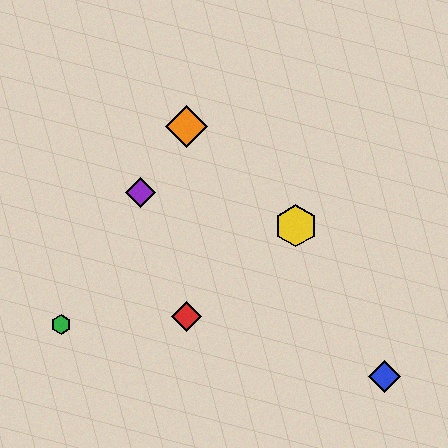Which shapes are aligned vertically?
The red diamond, the orange diamond are aligned vertically.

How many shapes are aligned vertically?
2 shapes (the red diamond, the orange diamond) are aligned vertically.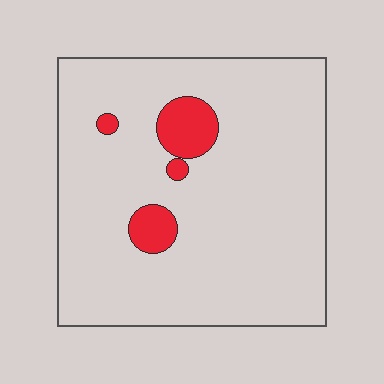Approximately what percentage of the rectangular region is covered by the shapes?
Approximately 10%.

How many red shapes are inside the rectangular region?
4.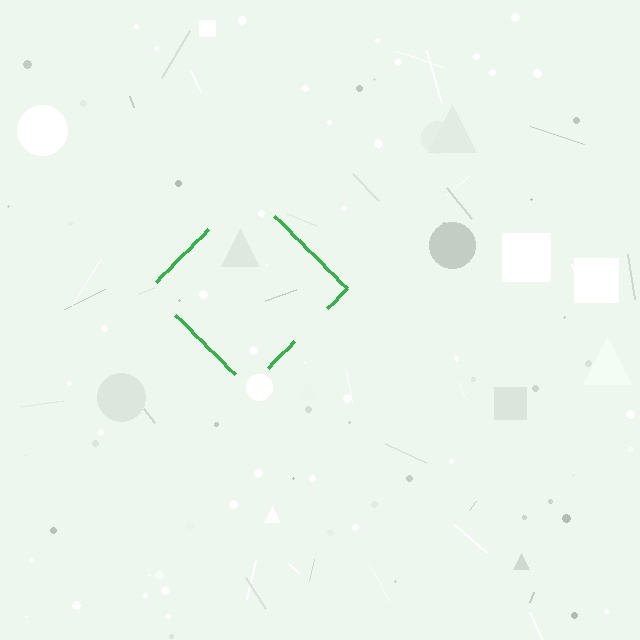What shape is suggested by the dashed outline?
The dashed outline suggests a diamond.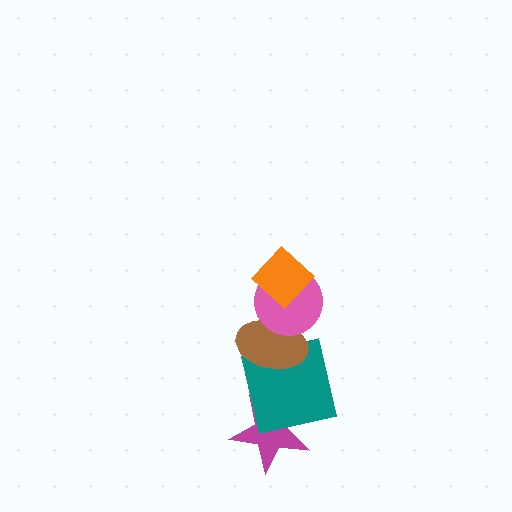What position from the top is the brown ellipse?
The brown ellipse is 3rd from the top.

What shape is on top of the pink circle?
The orange diamond is on top of the pink circle.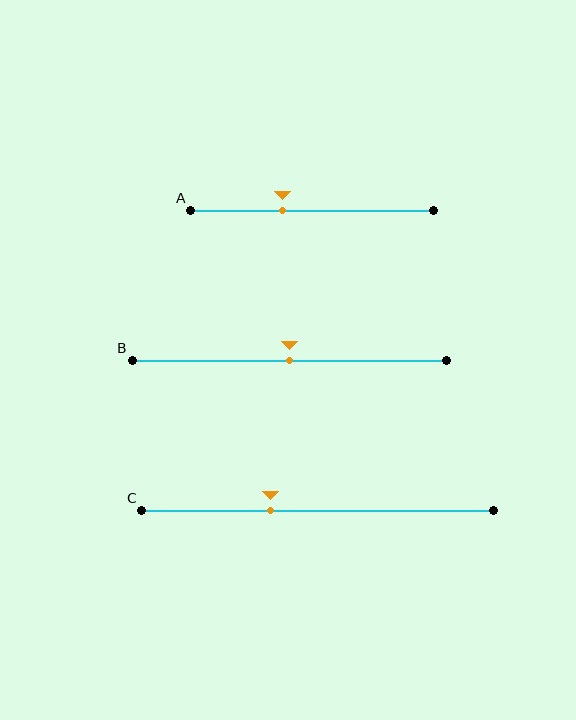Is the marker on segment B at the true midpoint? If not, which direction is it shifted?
Yes, the marker on segment B is at the true midpoint.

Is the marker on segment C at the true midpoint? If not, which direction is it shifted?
No, the marker on segment C is shifted to the left by about 13% of the segment length.